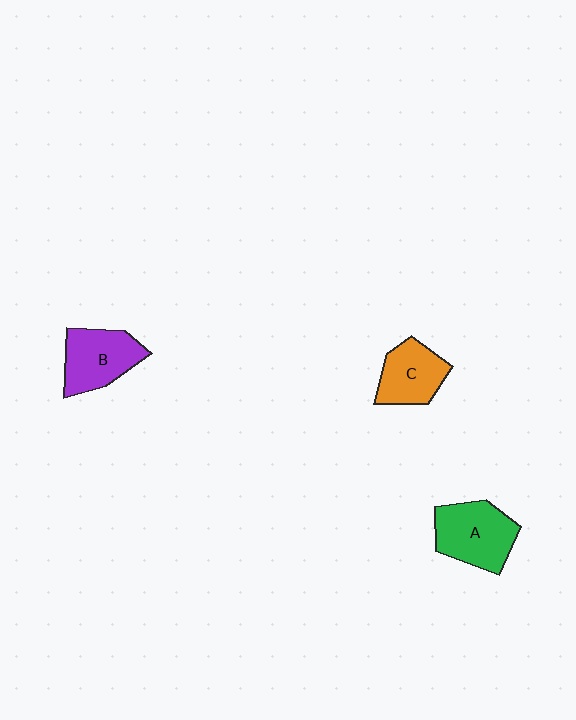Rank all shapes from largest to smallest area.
From largest to smallest: A (green), B (purple), C (orange).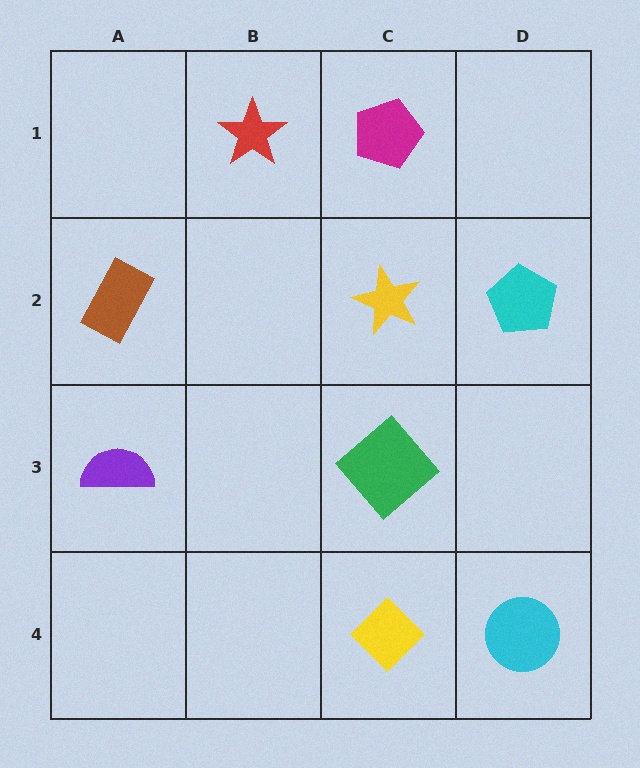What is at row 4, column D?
A cyan circle.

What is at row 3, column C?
A green diamond.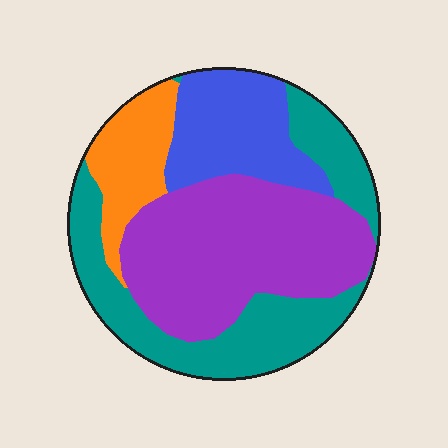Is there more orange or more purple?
Purple.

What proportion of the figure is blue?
Blue covers 18% of the figure.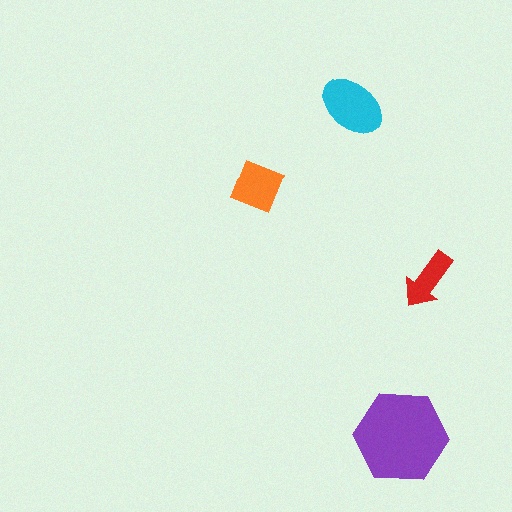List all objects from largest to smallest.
The purple hexagon, the cyan ellipse, the orange square, the red arrow.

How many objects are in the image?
There are 4 objects in the image.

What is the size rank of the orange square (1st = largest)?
3rd.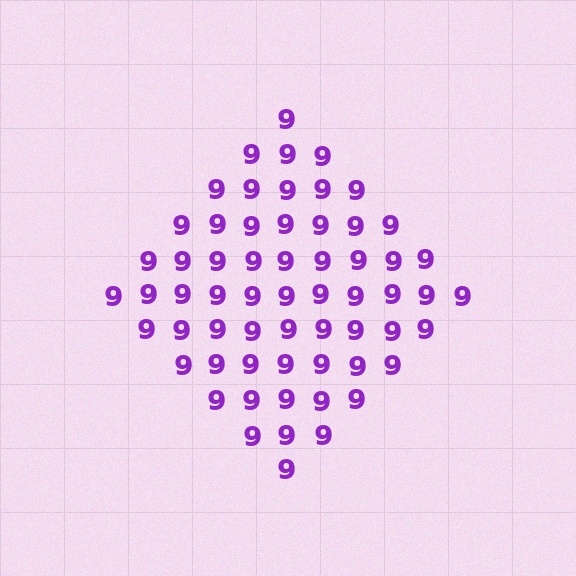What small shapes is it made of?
It is made of small digit 9's.